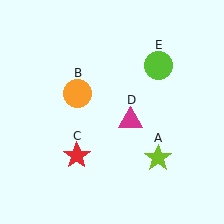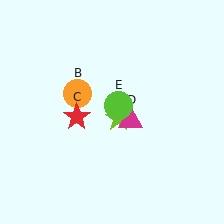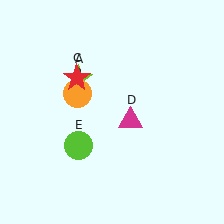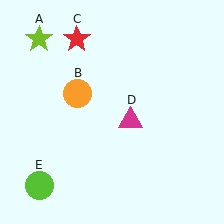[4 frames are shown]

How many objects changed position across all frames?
3 objects changed position: lime star (object A), red star (object C), lime circle (object E).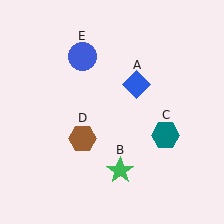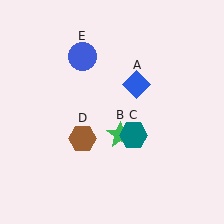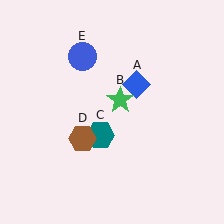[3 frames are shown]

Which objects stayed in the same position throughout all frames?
Blue diamond (object A) and brown hexagon (object D) and blue circle (object E) remained stationary.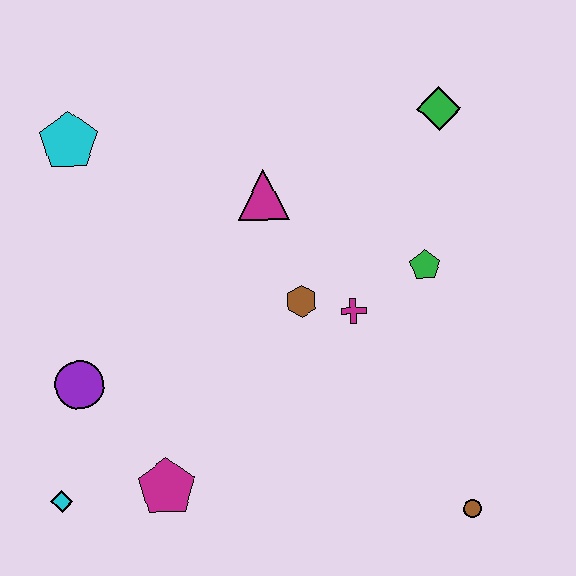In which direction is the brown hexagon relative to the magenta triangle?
The brown hexagon is below the magenta triangle.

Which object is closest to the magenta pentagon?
The cyan diamond is closest to the magenta pentagon.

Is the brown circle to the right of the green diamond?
Yes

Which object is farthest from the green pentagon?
The cyan diamond is farthest from the green pentagon.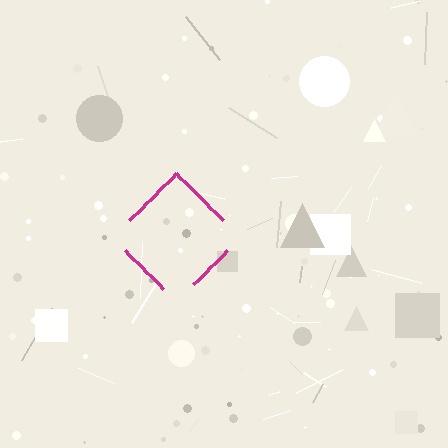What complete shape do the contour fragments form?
The contour fragments form a diamond.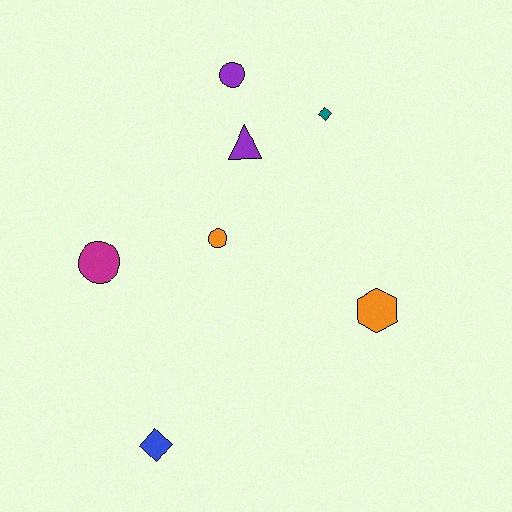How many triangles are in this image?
There is 1 triangle.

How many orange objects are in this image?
There are 2 orange objects.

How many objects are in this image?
There are 7 objects.